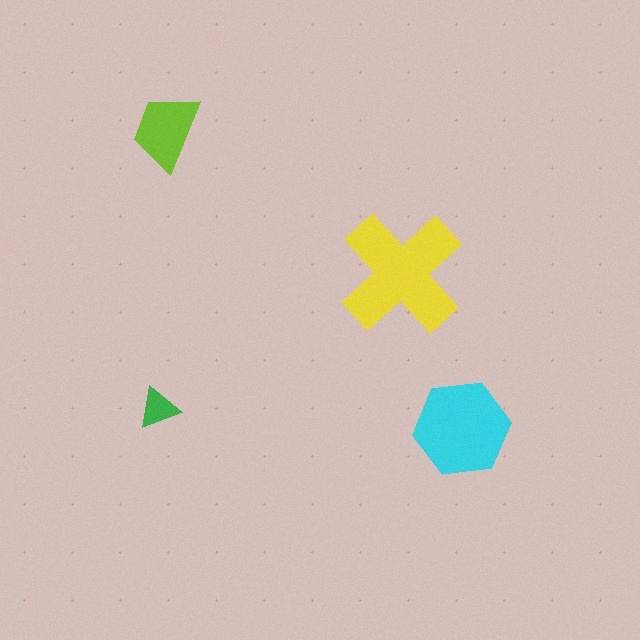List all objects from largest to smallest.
The yellow cross, the cyan hexagon, the lime trapezoid, the green triangle.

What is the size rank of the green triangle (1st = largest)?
4th.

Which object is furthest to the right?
The cyan hexagon is rightmost.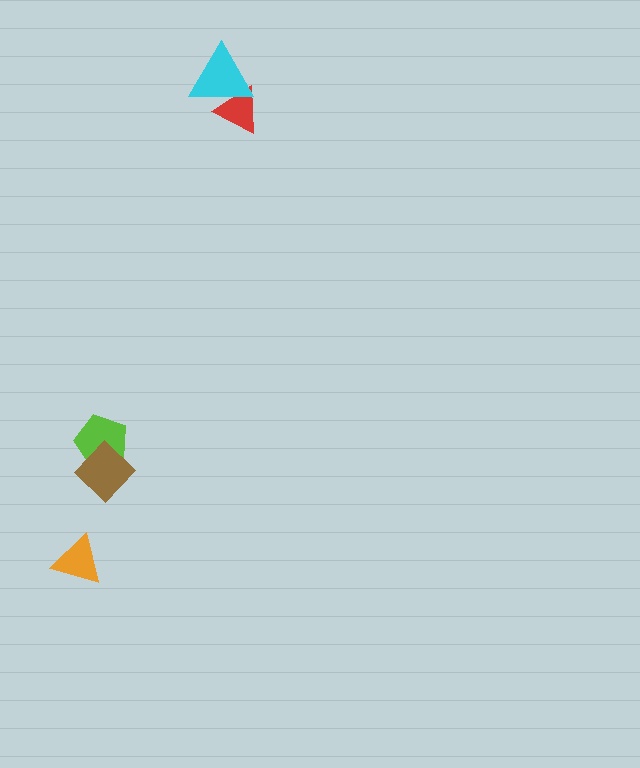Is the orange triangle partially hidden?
No, no other shape covers it.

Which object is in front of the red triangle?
The cyan triangle is in front of the red triangle.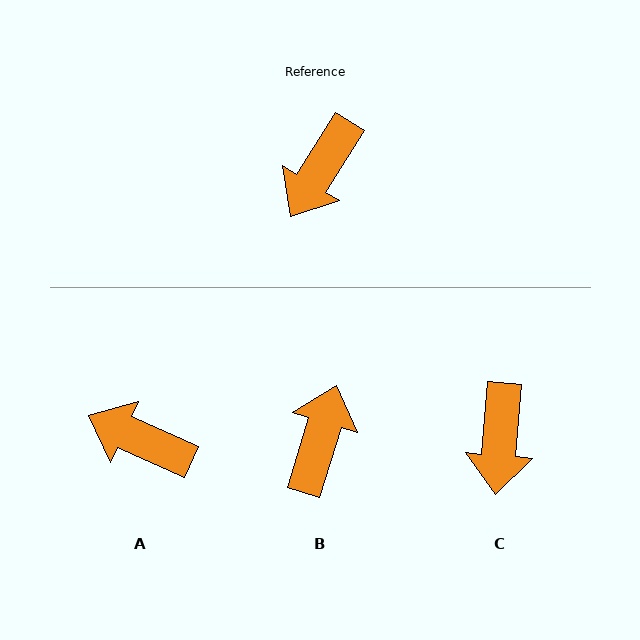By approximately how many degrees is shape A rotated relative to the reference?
Approximately 83 degrees clockwise.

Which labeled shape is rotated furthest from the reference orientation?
B, about 165 degrees away.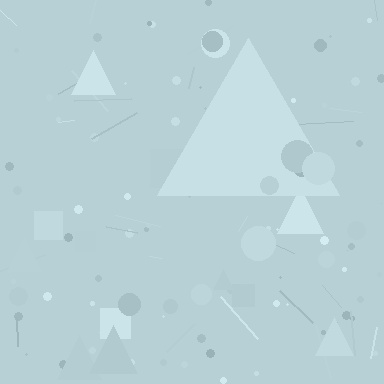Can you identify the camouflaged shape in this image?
The camouflaged shape is a triangle.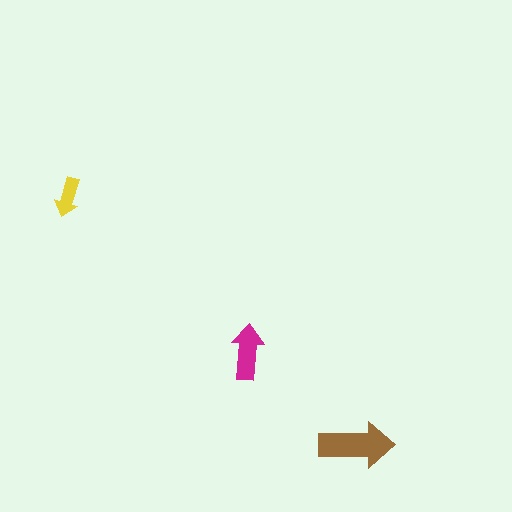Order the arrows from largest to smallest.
the brown one, the magenta one, the yellow one.